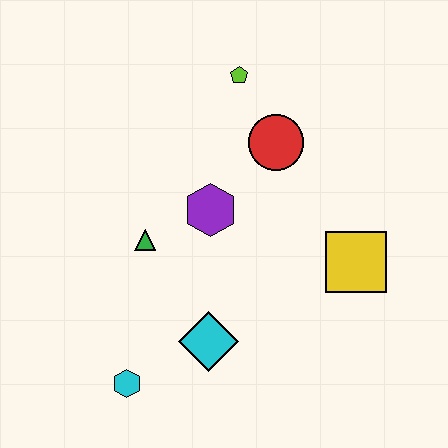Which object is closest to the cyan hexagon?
The cyan diamond is closest to the cyan hexagon.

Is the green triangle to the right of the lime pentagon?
No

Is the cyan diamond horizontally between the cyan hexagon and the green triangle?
No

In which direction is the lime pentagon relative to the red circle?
The lime pentagon is above the red circle.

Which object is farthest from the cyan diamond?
The lime pentagon is farthest from the cyan diamond.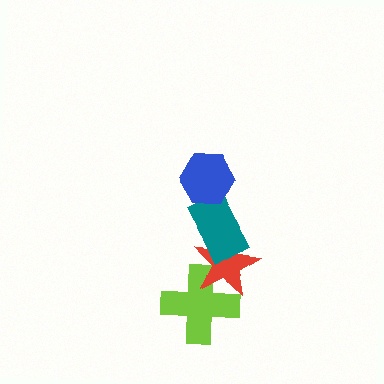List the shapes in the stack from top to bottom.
From top to bottom: the blue hexagon, the teal rectangle, the red star, the lime cross.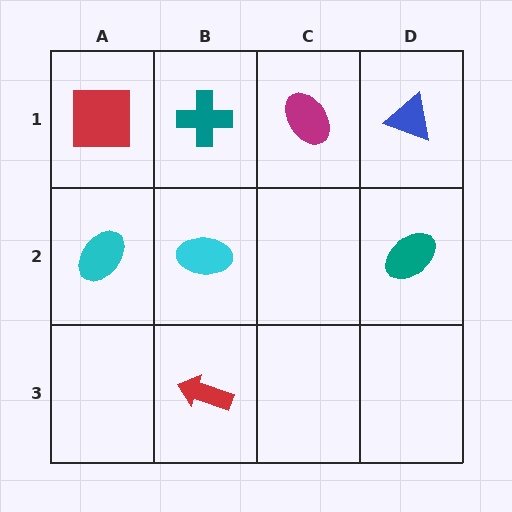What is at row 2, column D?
A teal ellipse.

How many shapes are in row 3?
1 shape.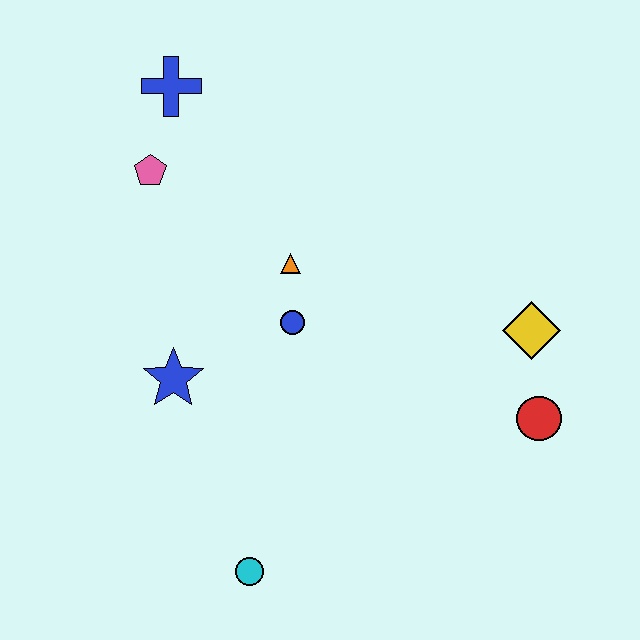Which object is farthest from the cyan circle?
The blue cross is farthest from the cyan circle.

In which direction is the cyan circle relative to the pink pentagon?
The cyan circle is below the pink pentagon.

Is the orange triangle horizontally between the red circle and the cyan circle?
Yes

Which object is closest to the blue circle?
The orange triangle is closest to the blue circle.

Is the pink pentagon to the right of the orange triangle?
No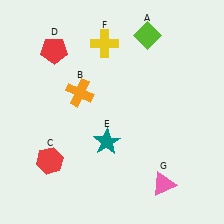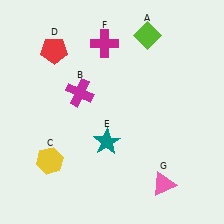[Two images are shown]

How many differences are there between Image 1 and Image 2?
There are 3 differences between the two images.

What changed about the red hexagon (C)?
In Image 1, C is red. In Image 2, it changed to yellow.